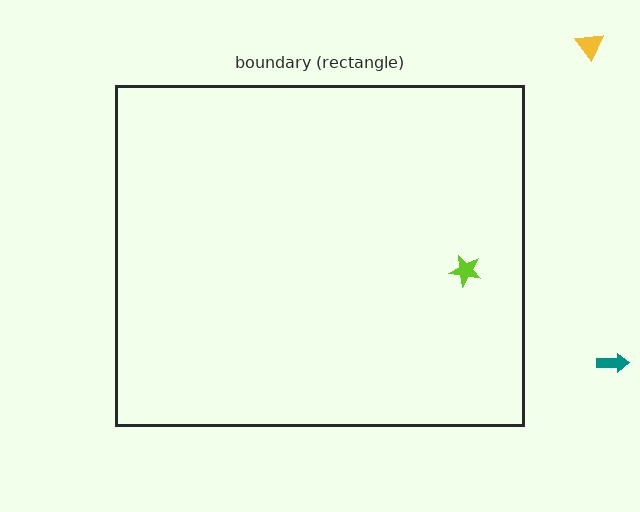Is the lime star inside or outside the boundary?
Inside.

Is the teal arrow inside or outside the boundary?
Outside.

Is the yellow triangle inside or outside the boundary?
Outside.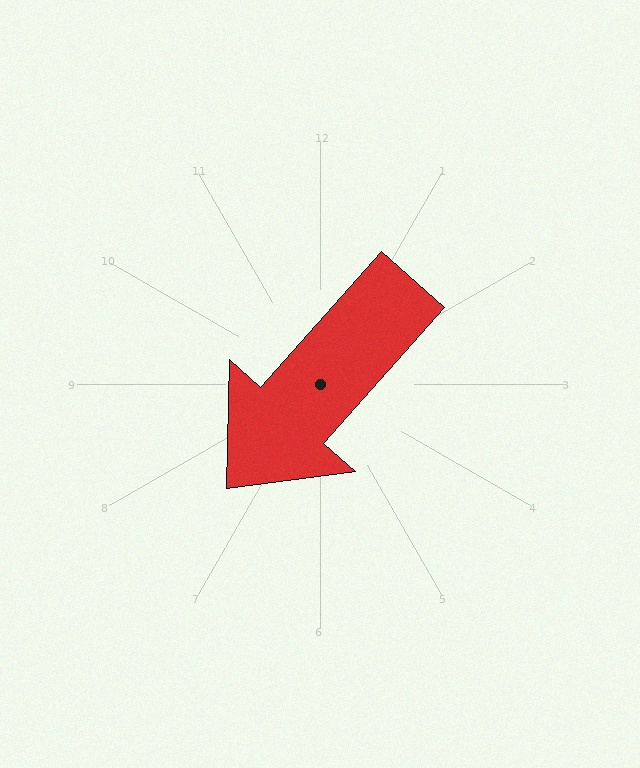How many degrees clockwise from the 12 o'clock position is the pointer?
Approximately 222 degrees.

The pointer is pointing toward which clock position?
Roughly 7 o'clock.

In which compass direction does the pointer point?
Southwest.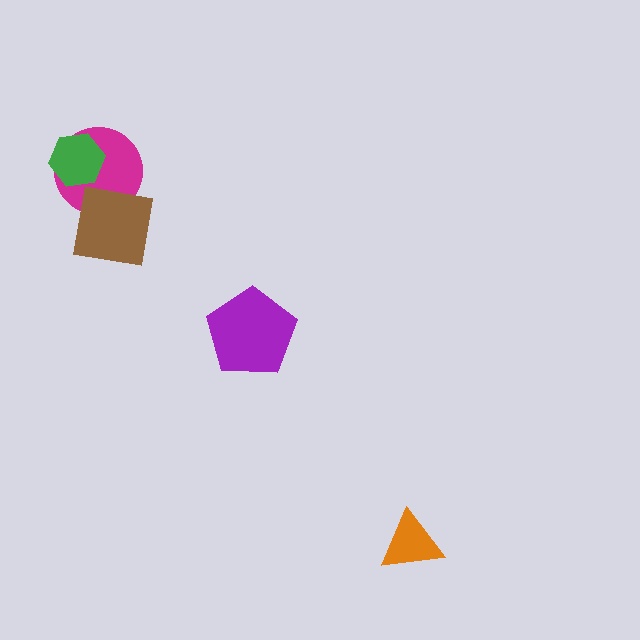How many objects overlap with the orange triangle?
0 objects overlap with the orange triangle.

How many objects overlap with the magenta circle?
2 objects overlap with the magenta circle.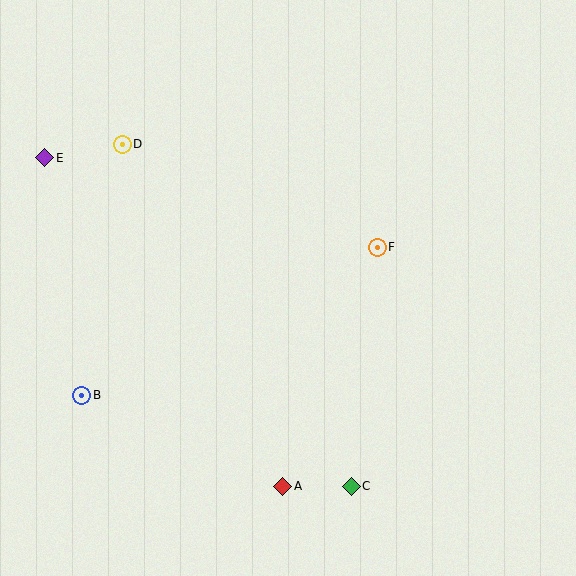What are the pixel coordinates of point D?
Point D is at (122, 144).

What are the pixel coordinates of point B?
Point B is at (82, 395).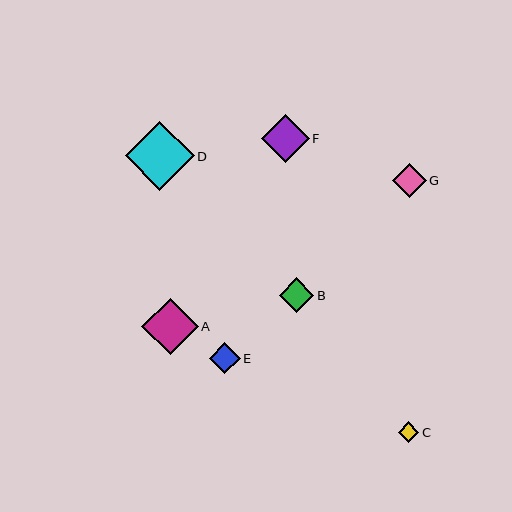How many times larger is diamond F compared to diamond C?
Diamond F is approximately 2.4 times the size of diamond C.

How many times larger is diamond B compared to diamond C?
Diamond B is approximately 1.7 times the size of diamond C.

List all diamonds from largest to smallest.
From largest to smallest: D, A, F, B, G, E, C.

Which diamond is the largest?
Diamond D is the largest with a size of approximately 69 pixels.